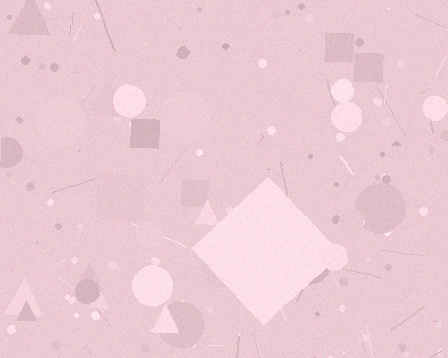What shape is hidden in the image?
A diamond is hidden in the image.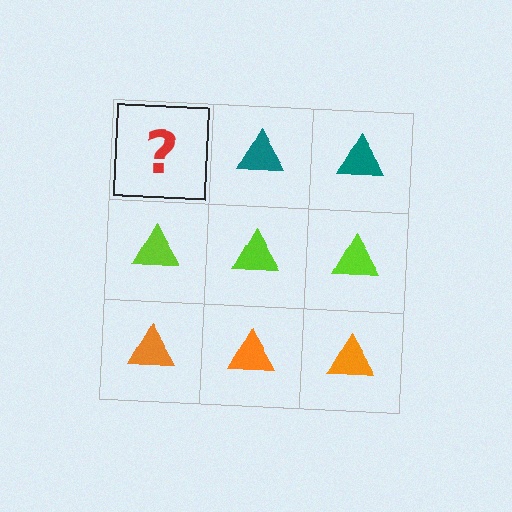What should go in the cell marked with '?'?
The missing cell should contain a teal triangle.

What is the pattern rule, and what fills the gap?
The rule is that each row has a consistent color. The gap should be filled with a teal triangle.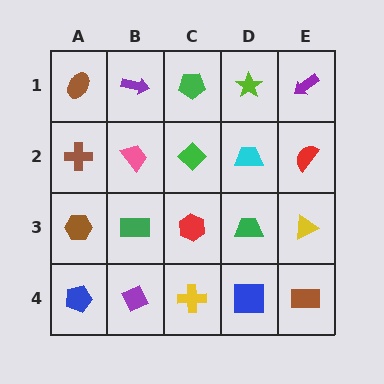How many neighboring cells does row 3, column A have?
3.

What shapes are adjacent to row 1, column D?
A cyan trapezoid (row 2, column D), a green pentagon (row 1, column C), a purple arrow (row 1, column E).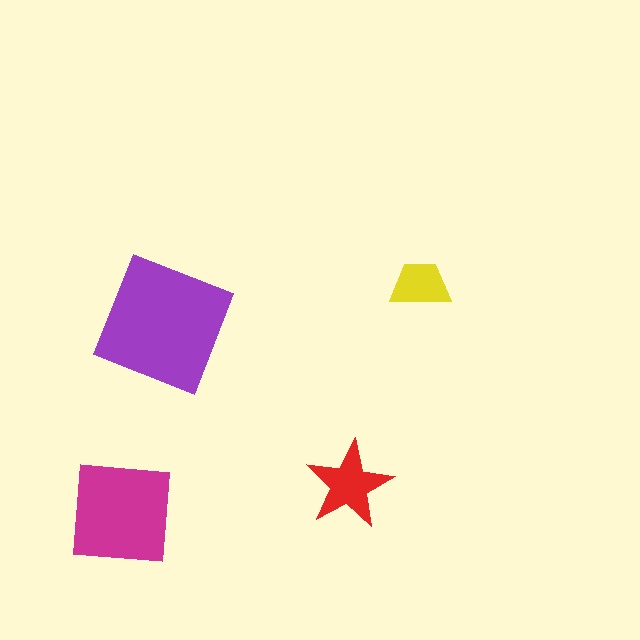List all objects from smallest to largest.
The yellow trapezoid, the red star, the magenta square, the purple square.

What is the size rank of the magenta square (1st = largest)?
2nd.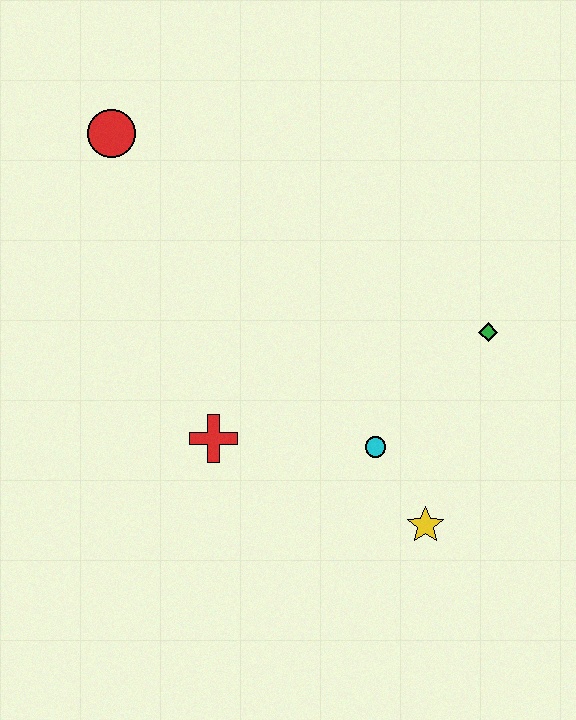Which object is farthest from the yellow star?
The red circle is farthest from the yellow star.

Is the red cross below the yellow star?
No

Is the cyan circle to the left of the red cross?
No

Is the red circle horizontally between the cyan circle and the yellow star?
No